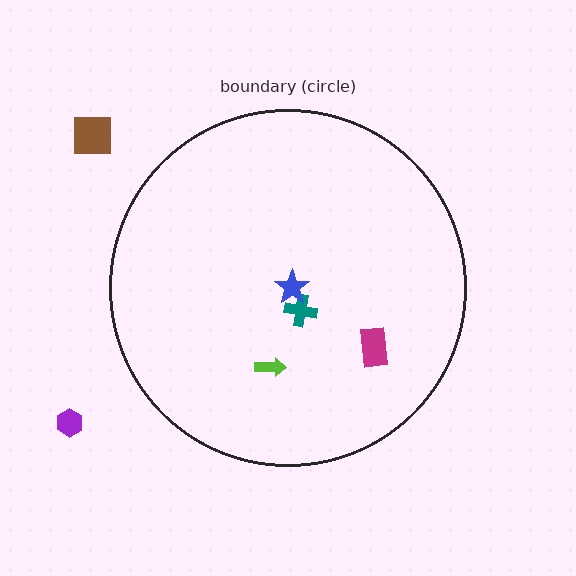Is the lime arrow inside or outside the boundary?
Inside.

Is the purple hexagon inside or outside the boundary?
Outside.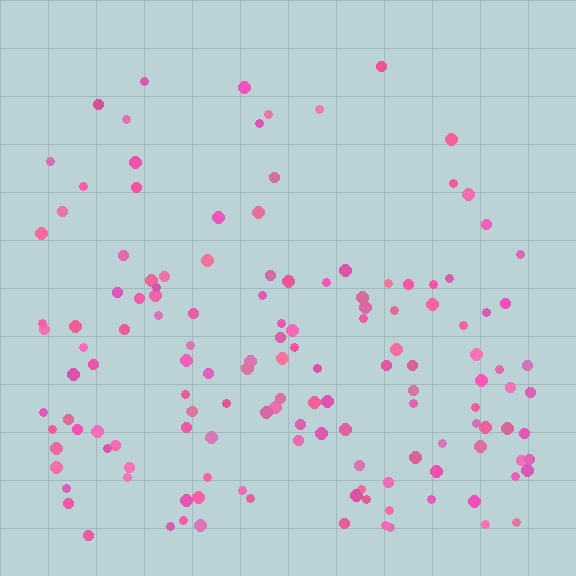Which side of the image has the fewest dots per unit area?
The top.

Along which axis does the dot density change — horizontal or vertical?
Vertical.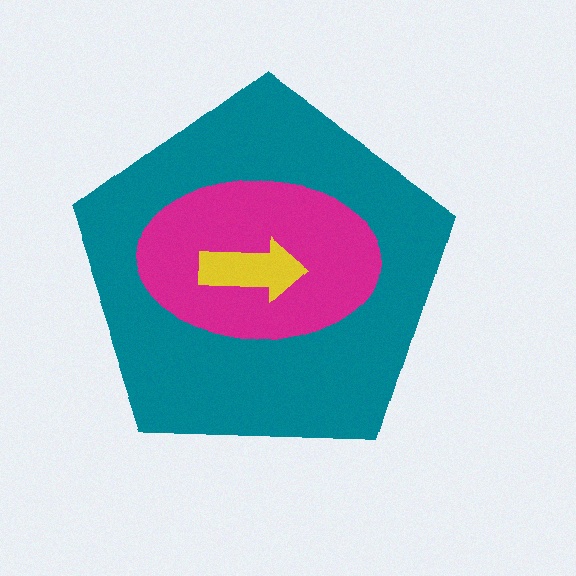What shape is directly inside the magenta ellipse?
The yellow arrow.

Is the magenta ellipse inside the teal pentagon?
Yes.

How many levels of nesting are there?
3.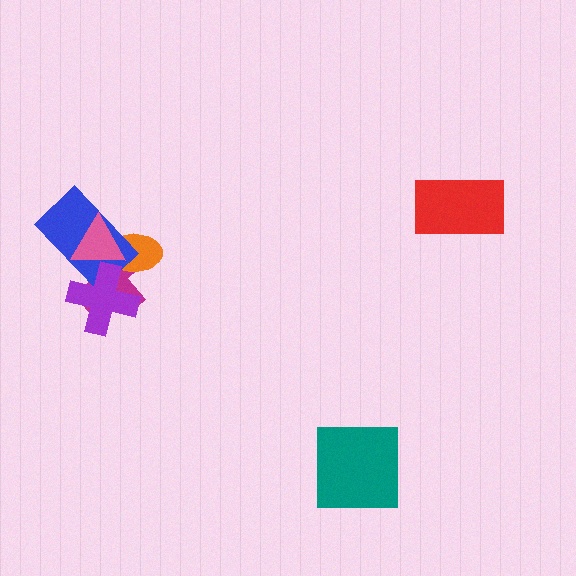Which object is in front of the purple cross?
The pink triangle is in front of the purple cross.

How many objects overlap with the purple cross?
4 objects overlap with the purple cross.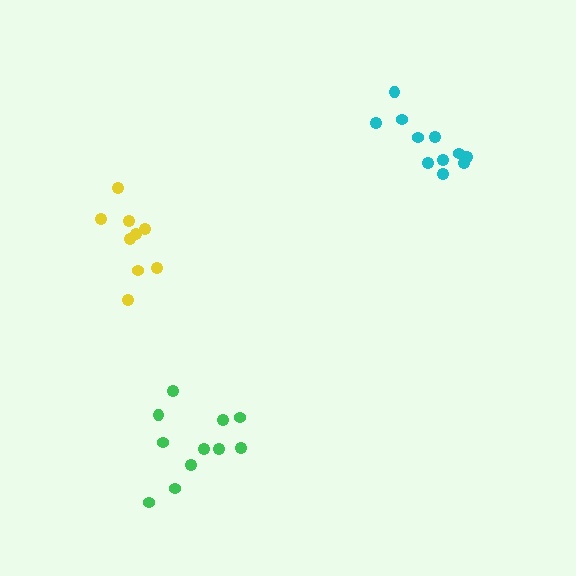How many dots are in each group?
Group 1: 9 dots, Group 2: 11 dots, Group 3: 11 dots (31 total).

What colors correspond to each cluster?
The clusters are colored: yellow, cyan, green.